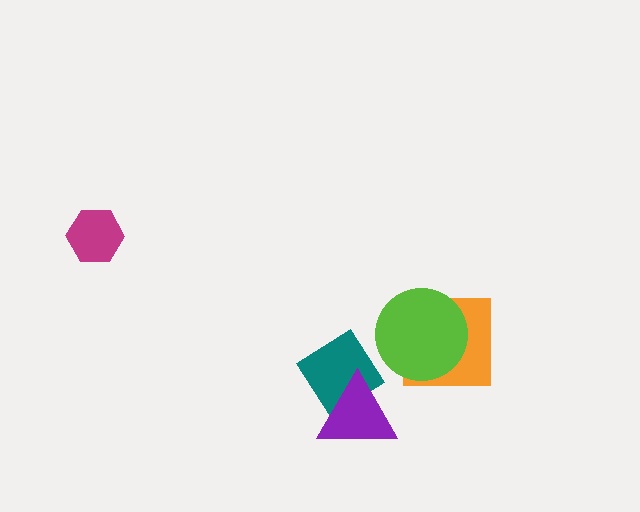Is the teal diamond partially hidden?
Yes, it is partially covered by another shape.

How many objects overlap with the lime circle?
1 object overlaps with the lime circle.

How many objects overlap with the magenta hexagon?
0 objects overlap with the magenta hexagon.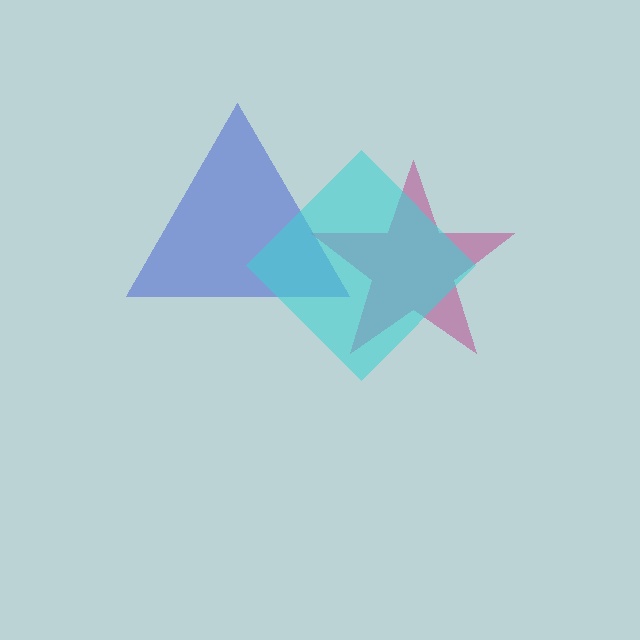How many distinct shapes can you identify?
There are 3 distinct shapes: a blue triangle, a magenta star, a cyan diamond.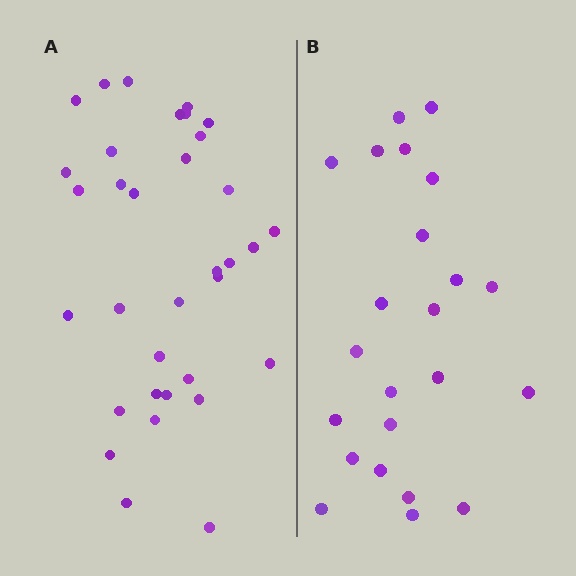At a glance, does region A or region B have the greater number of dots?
Region A (the left region) has more dots.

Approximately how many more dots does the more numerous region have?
Region A has roughly 12 or so more dots than region B.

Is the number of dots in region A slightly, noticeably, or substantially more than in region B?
Region A has substantially more. The ratio is roughly 1.5 to 1.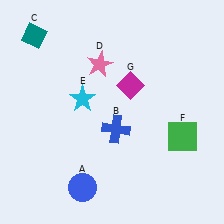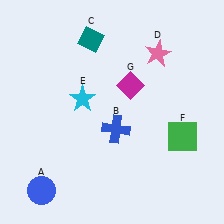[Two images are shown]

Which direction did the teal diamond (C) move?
The teal diamond (C) moved right.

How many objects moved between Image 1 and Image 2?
3 objects moved between the two images.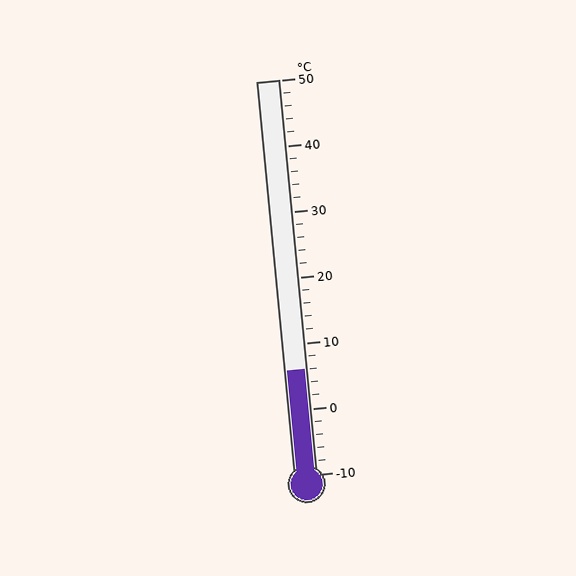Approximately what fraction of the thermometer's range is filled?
The thermometer is filled to approximately 25% of its range.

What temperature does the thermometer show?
The thermometer shows approximately 6°C.